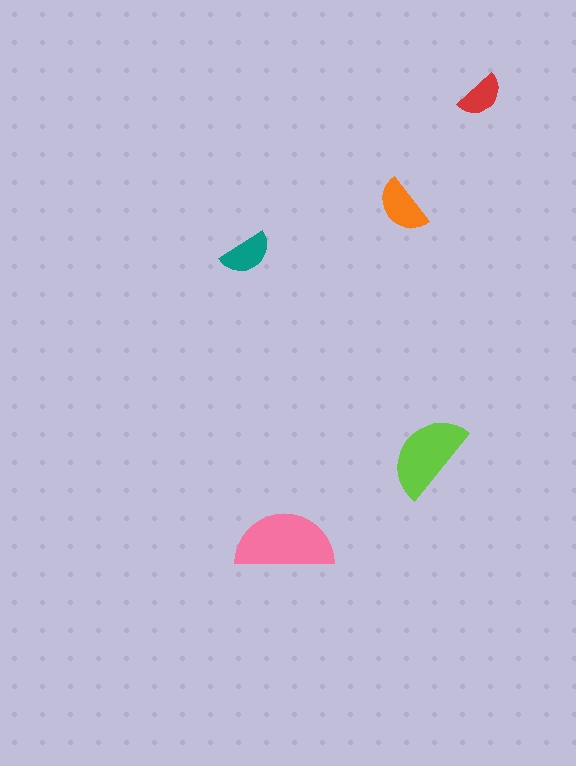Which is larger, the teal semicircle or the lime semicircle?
The lime one.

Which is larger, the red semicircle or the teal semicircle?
The teal one.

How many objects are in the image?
There are 5 objects in the image.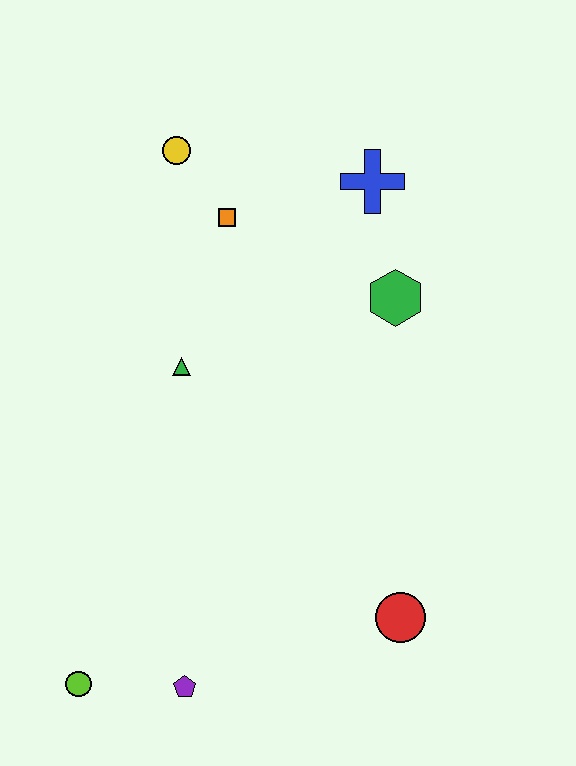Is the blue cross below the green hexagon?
No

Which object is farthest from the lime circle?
The blue cross is farthest from the lime circle.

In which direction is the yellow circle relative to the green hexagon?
The yellow circle is to the left of the green hexagon.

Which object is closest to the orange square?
The yellow circle is closest to the orange square.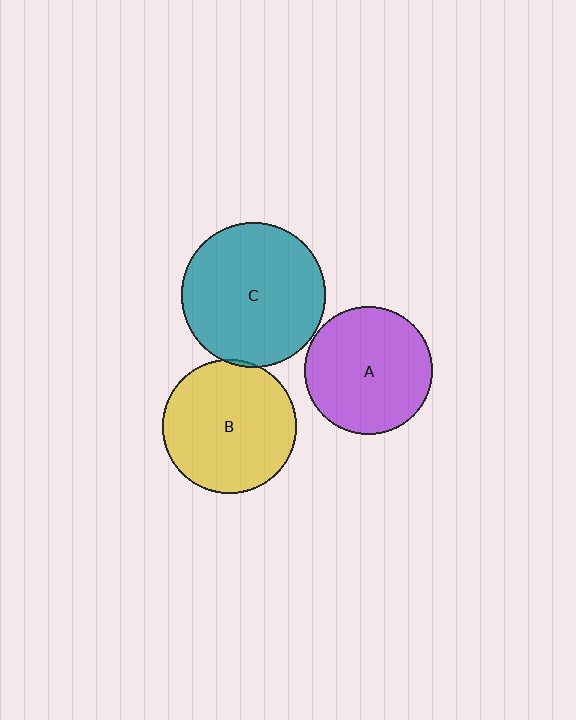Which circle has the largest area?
Circle C (teal).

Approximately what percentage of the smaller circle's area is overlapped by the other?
Approximately 5%.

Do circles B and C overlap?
Yes.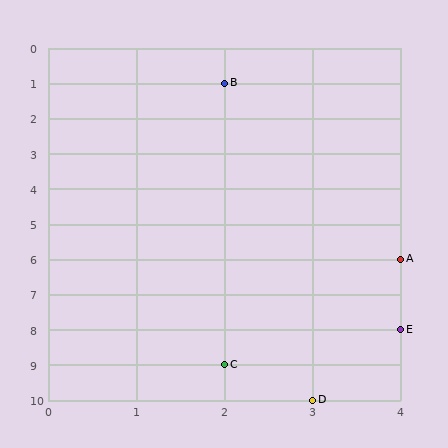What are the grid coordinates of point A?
Point A is at grid coordinates (4, 6).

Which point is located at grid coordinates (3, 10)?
Point D is at (3, 10).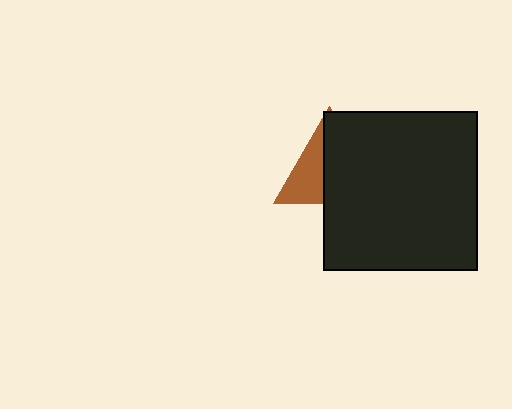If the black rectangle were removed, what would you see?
You would see the complete brown triangle.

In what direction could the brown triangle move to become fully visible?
The brown triangle could move left. That would shift it out from behind the black rectangle entirely.